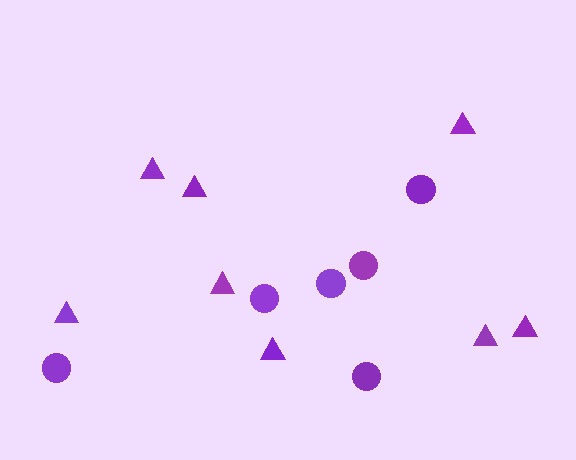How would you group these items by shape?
There are 2 groups: one group of circles (6) and one group of triangles (8).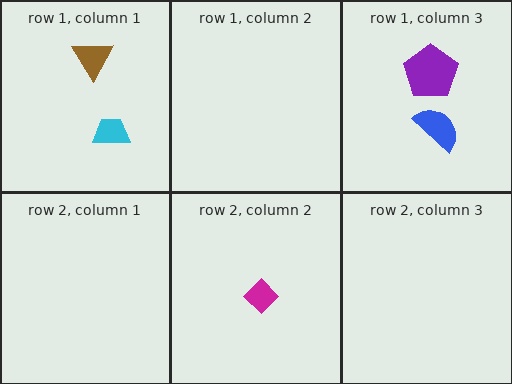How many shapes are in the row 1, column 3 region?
2.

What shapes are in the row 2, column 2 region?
The magenta diamond.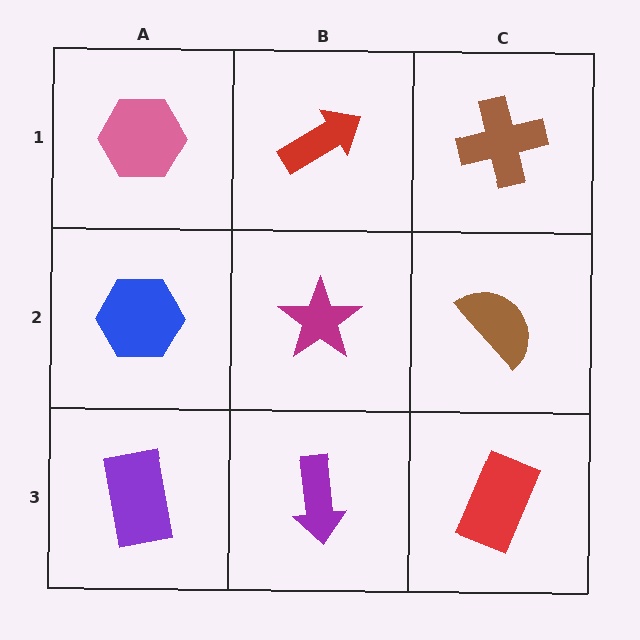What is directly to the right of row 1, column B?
A brown cross.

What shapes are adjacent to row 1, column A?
A blue hexagon (row 2, column A), a red arrow (row 1, column B).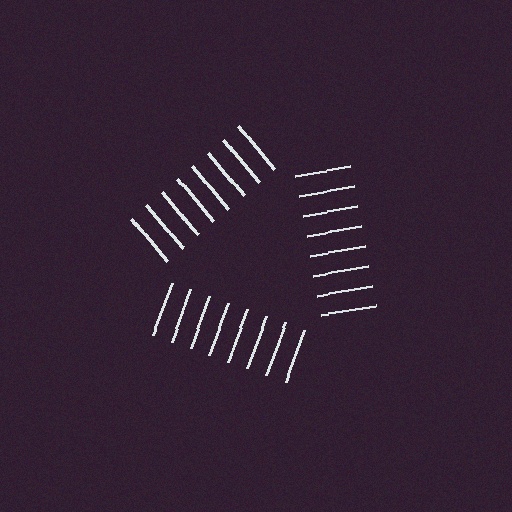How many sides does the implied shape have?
3 sides — the line-ends trace a triangle.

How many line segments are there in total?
24 — 8 along each of the 3 edges.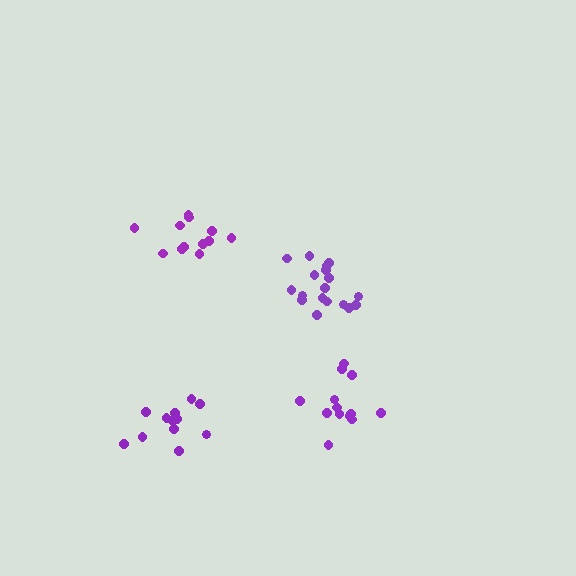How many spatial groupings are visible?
There are 4 spatial groupings.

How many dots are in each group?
Group 1: 12 dots, Group 2: 13 dots, Group 3: 13 dots, Group 4: 18 dots (56 total).